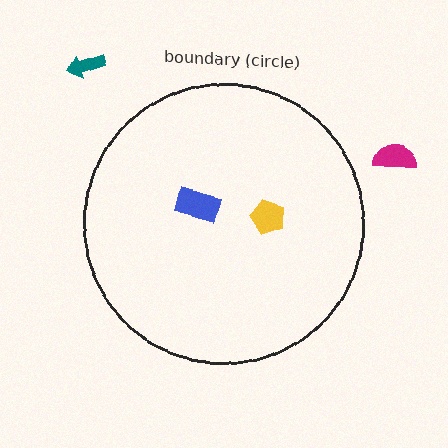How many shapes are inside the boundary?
2 inside, 2 outside.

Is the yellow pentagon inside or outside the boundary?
Inside.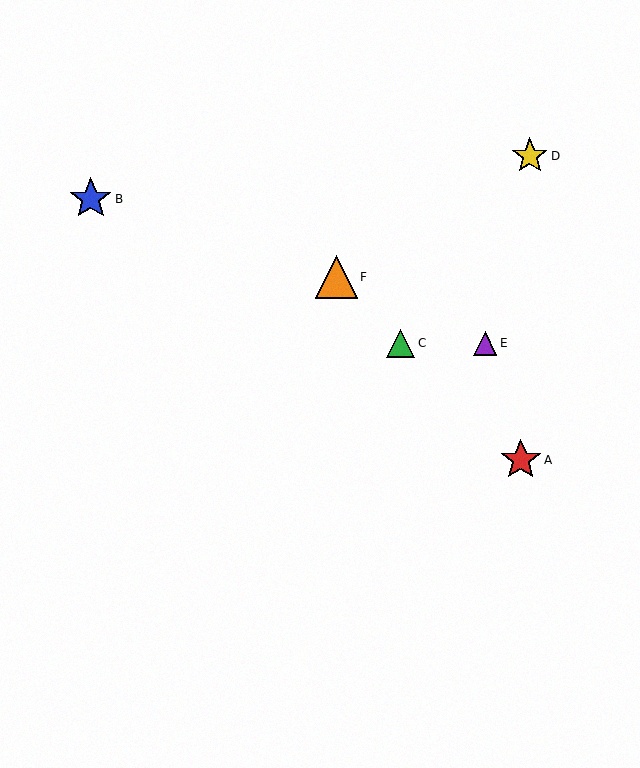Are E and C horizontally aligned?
Yes, both are at y≈343.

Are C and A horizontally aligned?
No, C is at y≈343 and A is at y≈460.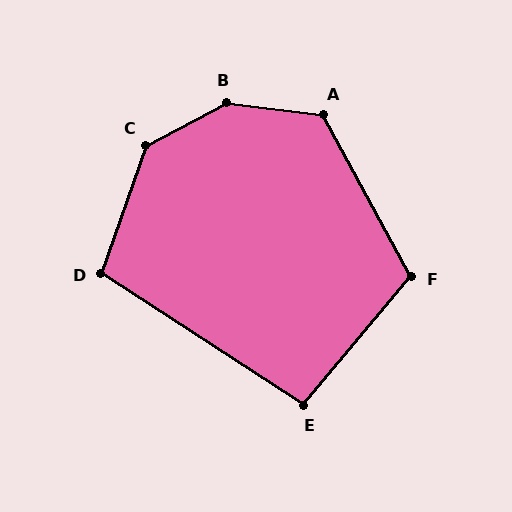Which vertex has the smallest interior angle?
E, at approximately 97 degrees.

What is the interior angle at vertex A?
Approximately 126 degrees (obtuse).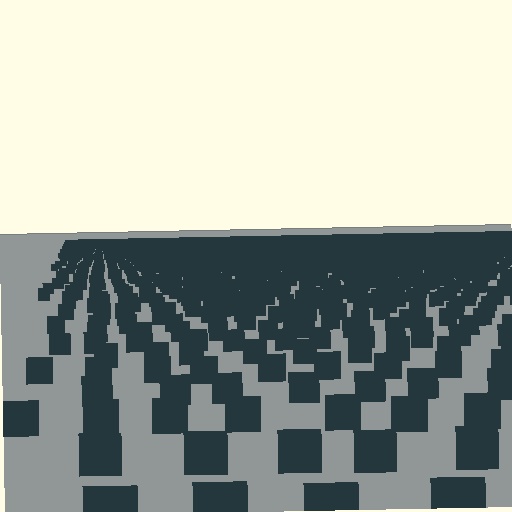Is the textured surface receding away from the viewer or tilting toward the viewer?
The surface is receding away from the viewer. Texture elements get smaller and denser toward the top.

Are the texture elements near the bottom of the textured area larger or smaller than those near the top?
Larger. Near the bottom, elements are closer to the viewer and appear at a bigger on-screen size.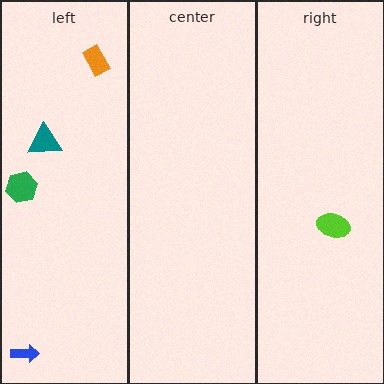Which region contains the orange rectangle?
The left region.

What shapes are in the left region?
The orange rectangle, the blue arrow, the teal triangle, the green hexagon.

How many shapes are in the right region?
1.